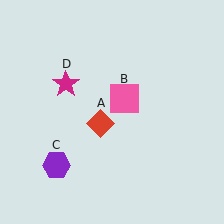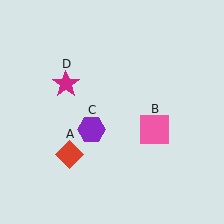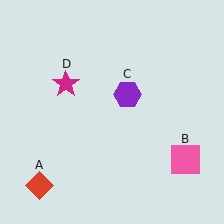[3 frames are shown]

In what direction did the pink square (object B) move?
The pink square (object B) moved down and to the right.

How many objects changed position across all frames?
3 objects changed position: red diamond (object A), pink square (object B), purple hexagon (object C).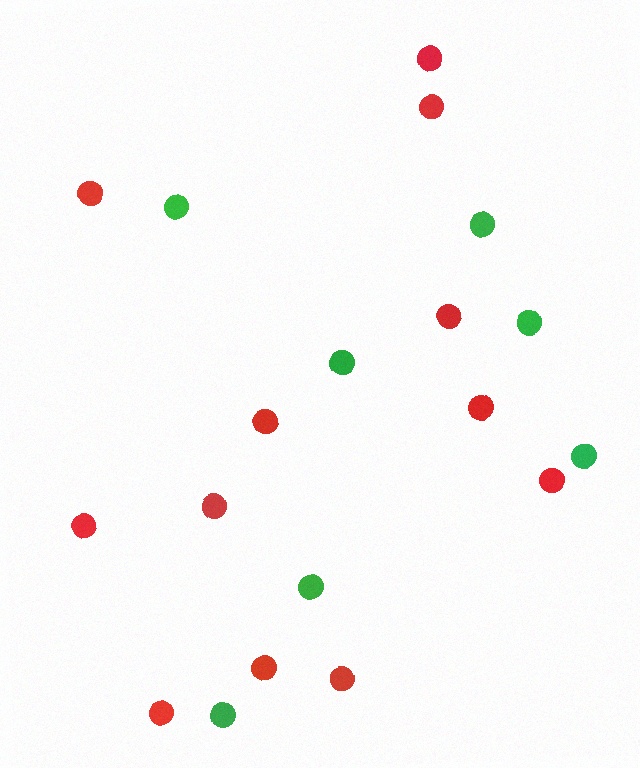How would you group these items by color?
There are 2 groups: one group of green circles (7) and one group of red circles (12).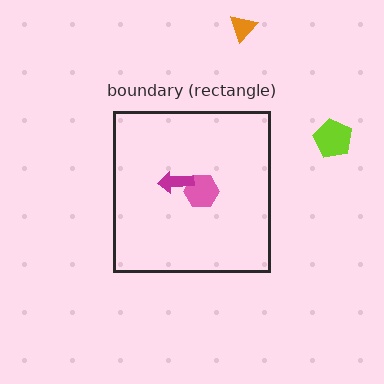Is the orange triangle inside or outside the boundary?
Outside.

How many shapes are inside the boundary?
2 inside, 2 outside.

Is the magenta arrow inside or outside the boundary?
Inside.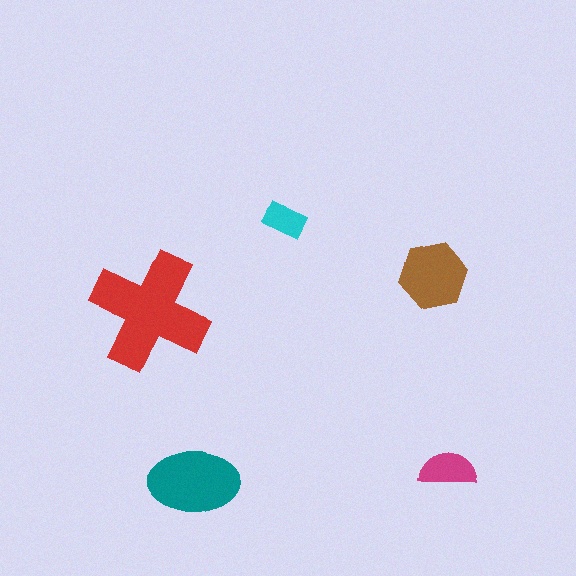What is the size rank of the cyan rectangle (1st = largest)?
5th.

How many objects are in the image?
There are 5 objects in the image.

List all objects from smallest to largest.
The cyan rectangle, the magenta semicircle, the brown hexagon, the teal ellipse, the red cross.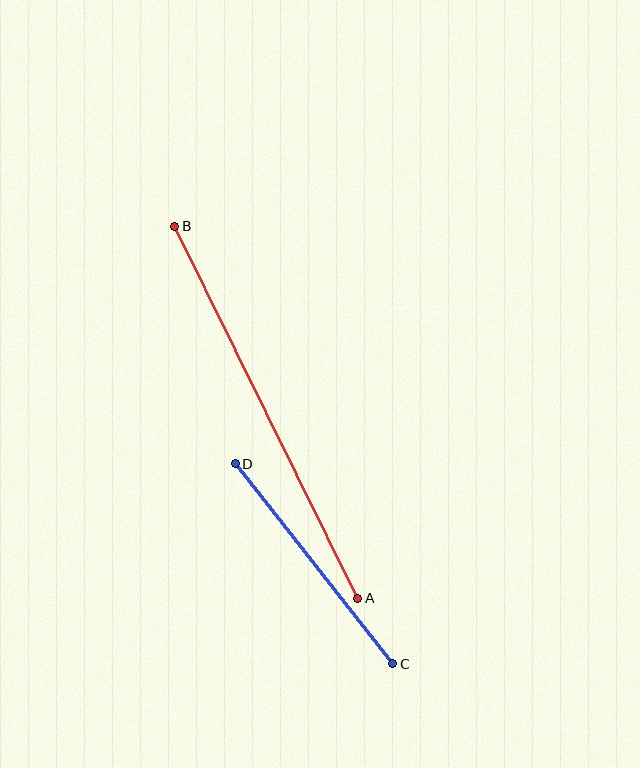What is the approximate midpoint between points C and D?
The midpoint is at approximately (314, 564) pixels.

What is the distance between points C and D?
The distance is approximately 255 pixels.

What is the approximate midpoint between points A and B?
The midpoint is at approximately (266, 412) pixels.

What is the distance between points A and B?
The distance is approximately 414 pixels.